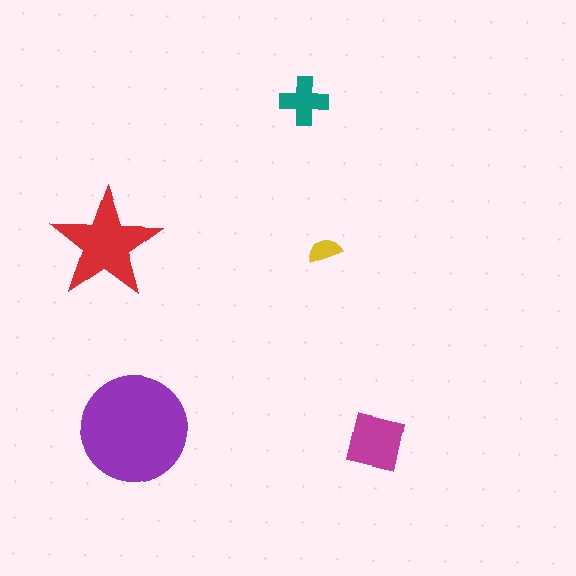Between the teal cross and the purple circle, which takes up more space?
The purple circle.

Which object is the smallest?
The yellow semicircle.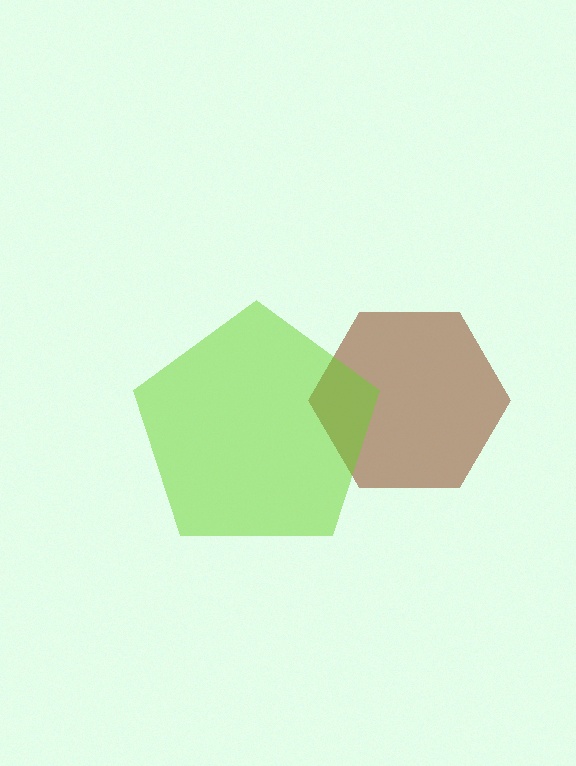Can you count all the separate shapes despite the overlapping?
Yes, there are 2 separate shapes.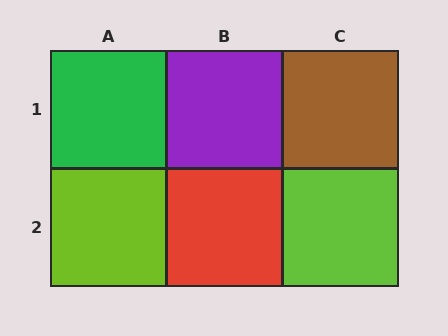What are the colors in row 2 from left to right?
Lime, red, lime.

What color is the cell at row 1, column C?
Brown.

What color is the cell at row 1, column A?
Green.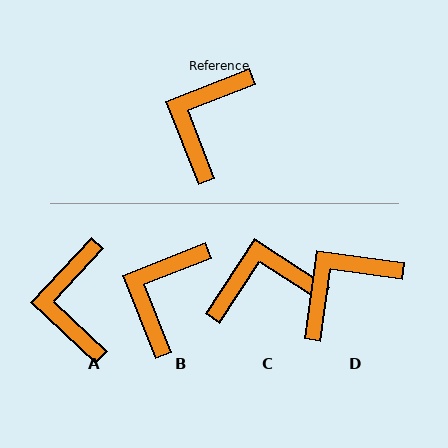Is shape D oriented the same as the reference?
No, it is off by about 29 degrees.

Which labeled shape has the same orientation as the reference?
B.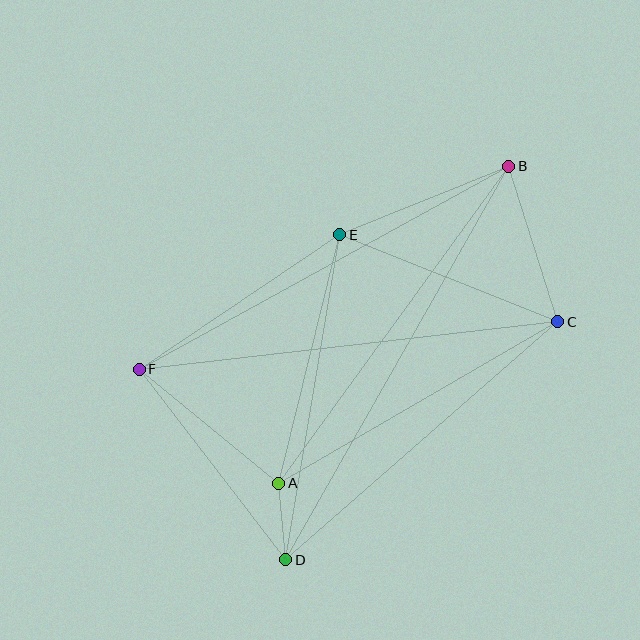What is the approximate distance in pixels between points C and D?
The distance between C and D is approximately 361 pixels.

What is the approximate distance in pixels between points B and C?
The distance between B and C is approximately 163 pixels.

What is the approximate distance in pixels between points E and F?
The distance between E and F is approximately 242 pixels.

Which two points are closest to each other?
Points A and D are closest to each other.